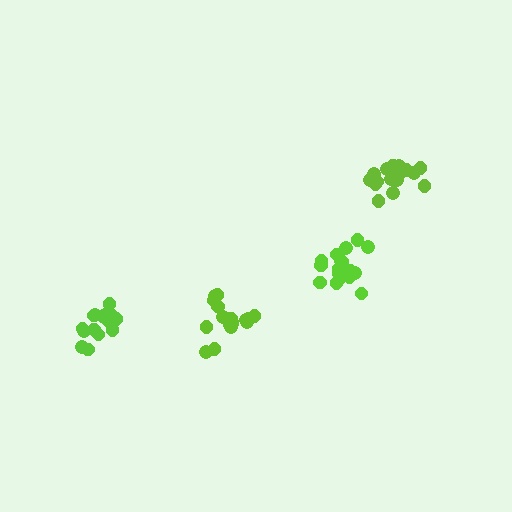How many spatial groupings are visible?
There are 4 spatial groupings.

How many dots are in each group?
Group 1: 19 dots, Group 2: 17 dots, Group 3: 15 dots, Group 4: 19 dots (70 total).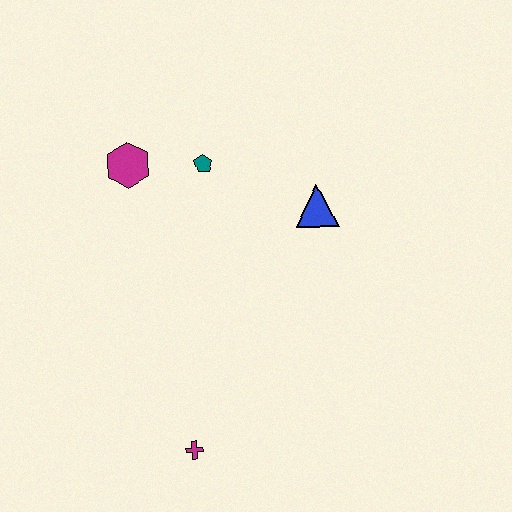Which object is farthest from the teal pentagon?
The magenta cross is farthest from the teal pentagon.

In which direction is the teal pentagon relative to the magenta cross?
The teal pentagon is above the magenta cross.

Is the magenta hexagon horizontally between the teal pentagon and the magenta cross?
No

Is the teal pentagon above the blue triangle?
Yes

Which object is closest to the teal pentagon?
The magenta hexagon is closest to the teal pentagon.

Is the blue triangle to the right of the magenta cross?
Yes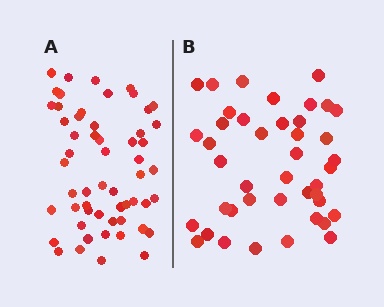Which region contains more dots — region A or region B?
Region A (the left region) has more dots.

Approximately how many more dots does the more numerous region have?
Region A has approximately 15 more dots than region B.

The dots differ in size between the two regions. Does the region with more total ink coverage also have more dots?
No. Region B has more total ink coverage because its dots are larger, but region A actually contains more individual dots. Total area can be misleading — the number of items is what matters here.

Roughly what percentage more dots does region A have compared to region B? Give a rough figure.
About 35% more.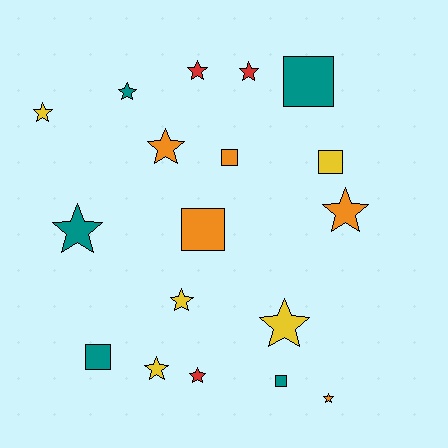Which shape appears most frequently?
Star, with 12 objects.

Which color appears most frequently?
Teal, with 5 objects.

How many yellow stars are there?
There are 4 yellow stars.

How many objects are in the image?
There are 18 objects.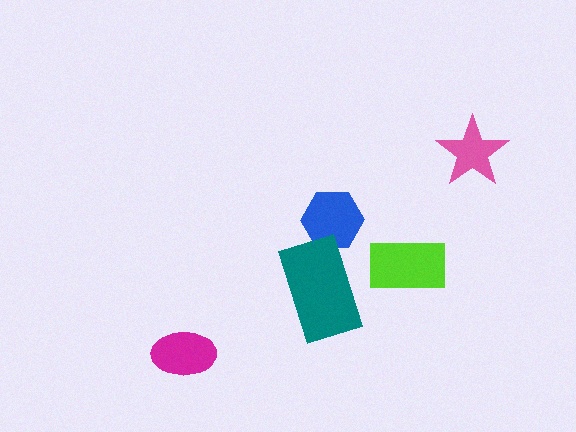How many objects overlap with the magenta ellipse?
0 objects overlap with the magenta ellipse.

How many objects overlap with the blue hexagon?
1 object overlaps with the blue hexagon.